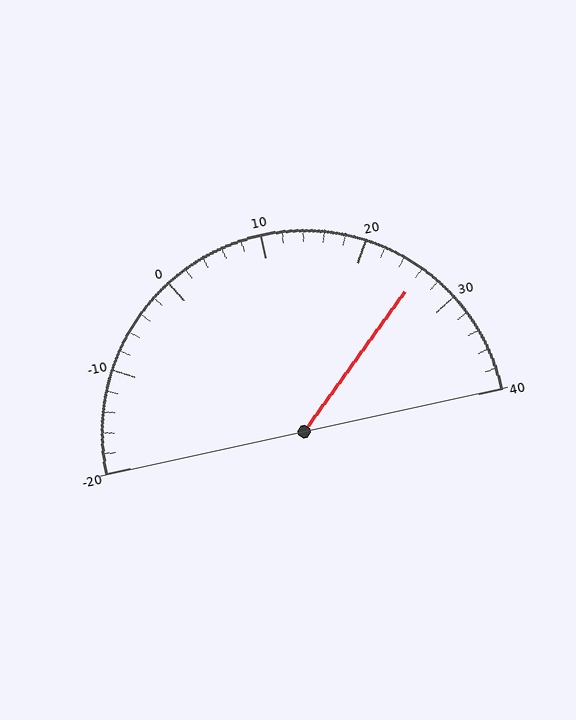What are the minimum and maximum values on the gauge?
The gauge ranges from -20 to 40.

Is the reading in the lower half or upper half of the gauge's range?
The reading is in the upper half of the range (-20 to 40).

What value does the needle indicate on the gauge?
The needle indicates approximately 26.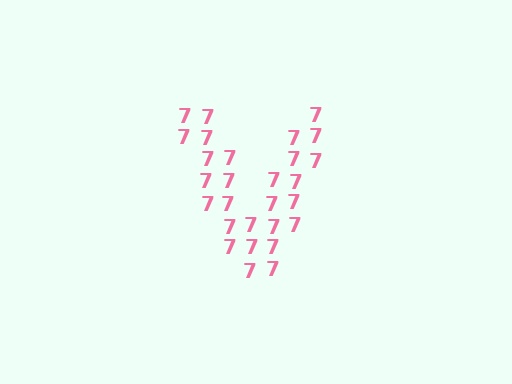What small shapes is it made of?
It is made of small digit 7's.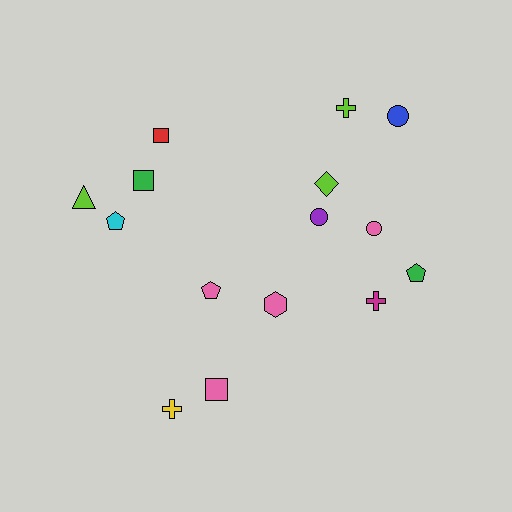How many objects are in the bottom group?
There are 4 objects.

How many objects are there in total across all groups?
There are 15 objects.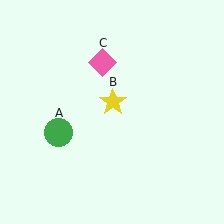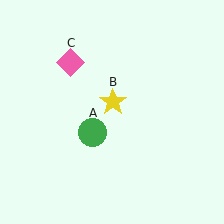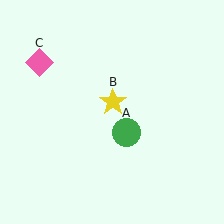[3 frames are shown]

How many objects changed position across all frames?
2 objects changed position: green circle (object A), pink diamond (object C).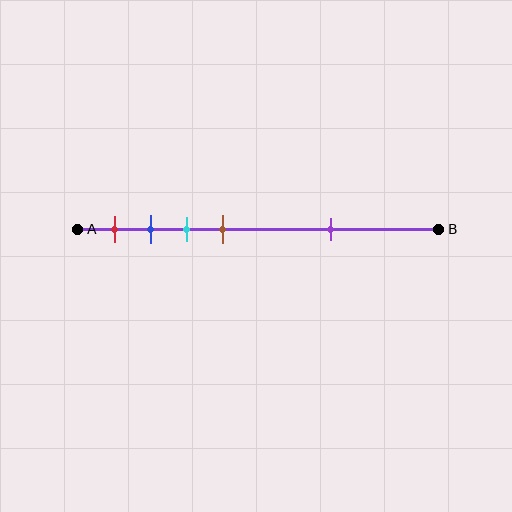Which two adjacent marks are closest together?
The blue and cyan marks are the closest adjacent pair.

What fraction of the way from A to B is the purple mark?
The purple mark is approximately 70% (0.7) of the way from A to B.